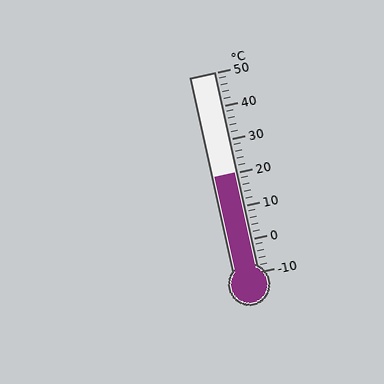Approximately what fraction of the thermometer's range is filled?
The thermometer is filled to approximately 50% of its range.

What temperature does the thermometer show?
The thermometer shows approximately 20°C.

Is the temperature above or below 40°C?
The temperature is below 40°C.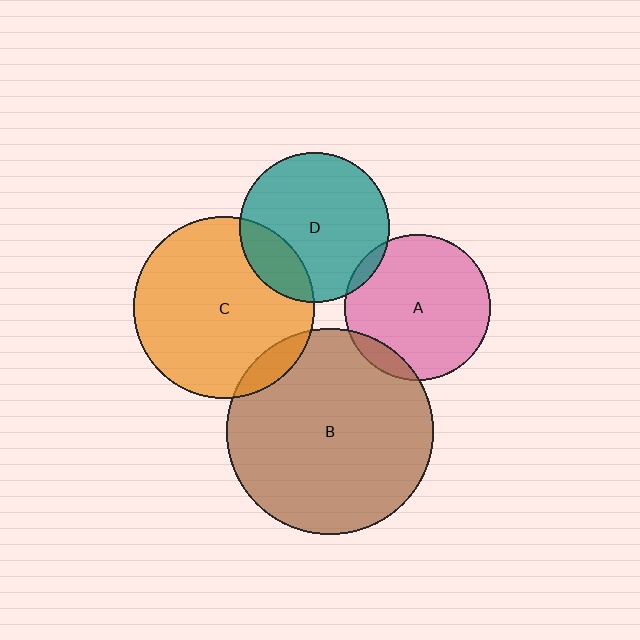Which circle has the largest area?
Circle B (brown).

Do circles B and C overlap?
Yes.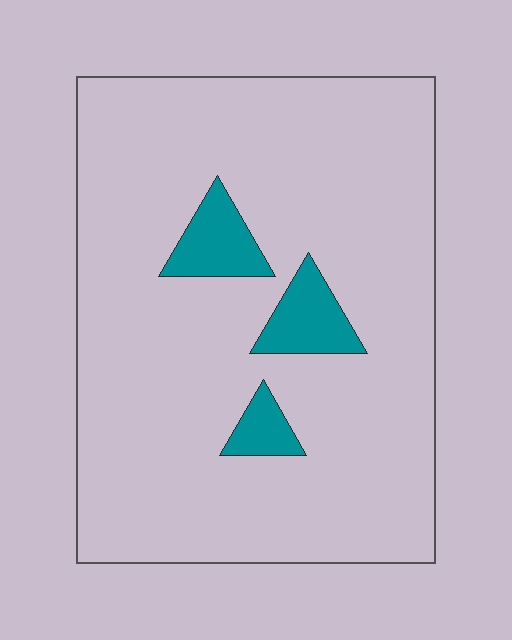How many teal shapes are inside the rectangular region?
3.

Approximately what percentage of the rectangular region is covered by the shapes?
Approximately 10%.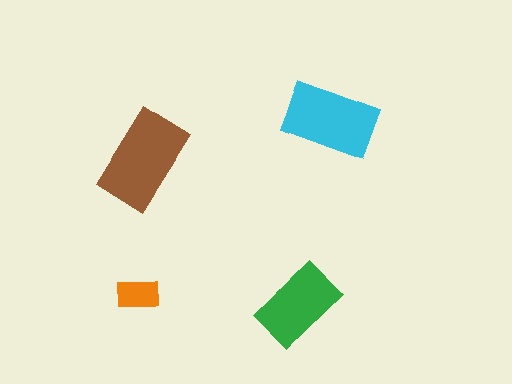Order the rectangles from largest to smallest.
the brown one, the cyan one, the green one, the orange one.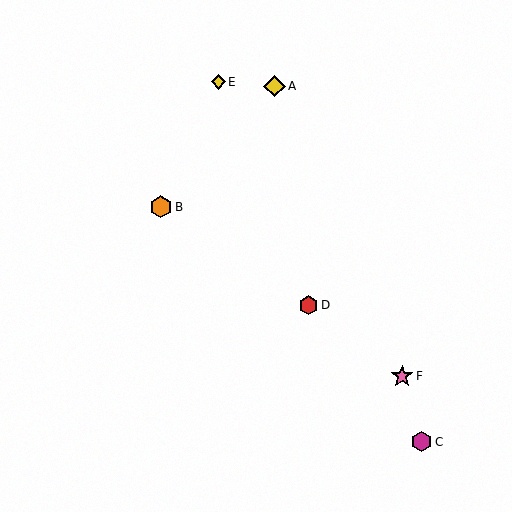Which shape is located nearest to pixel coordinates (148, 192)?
The orange hexagon (labeled B) at (161, 207) is nearest to that location.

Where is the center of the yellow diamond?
The center of the yellow diamond is at (218, 82).